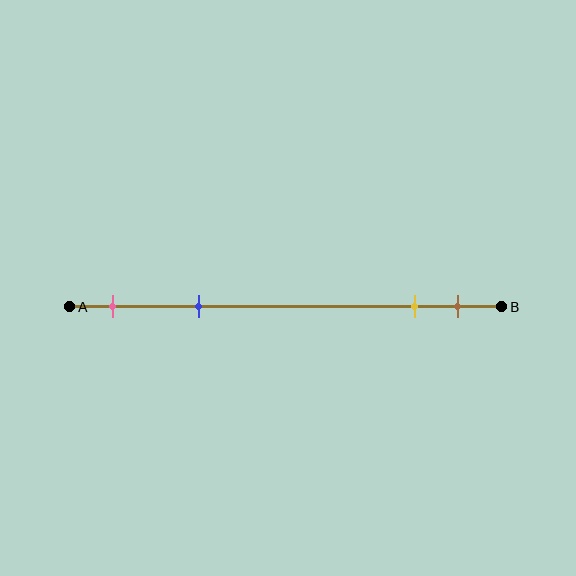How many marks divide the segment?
There are 4 marks dividing the segment.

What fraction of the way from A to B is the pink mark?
The pink mark is approximately 10% (0.1) of the way from A to B.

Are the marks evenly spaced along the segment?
No, the marks are not evenly spaced.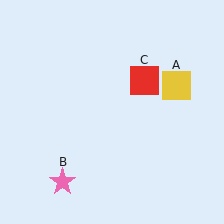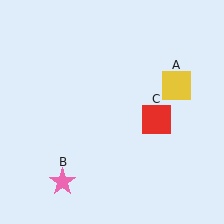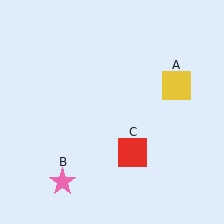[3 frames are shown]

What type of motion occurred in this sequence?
The red square (object C) rotated clockwise around the center of the scene.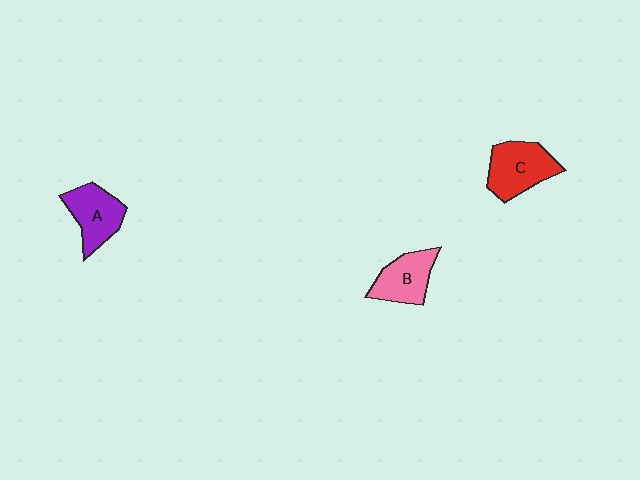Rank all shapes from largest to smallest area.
From largest to smallest: C (red), A (purple), B (pink).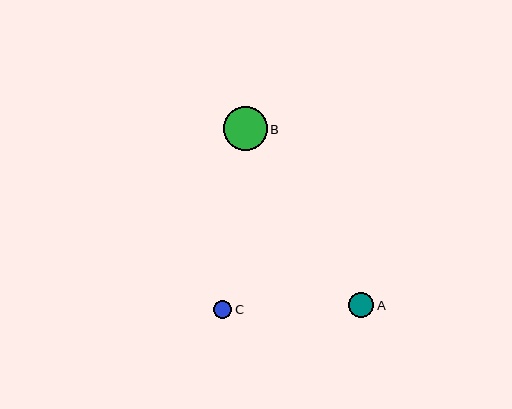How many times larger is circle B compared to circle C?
Circle B is approximately 2.4 times the size of circle C.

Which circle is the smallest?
Circle C is the smallest with a size of approximately 18 pixels.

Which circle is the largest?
Circle B is the largest with a size of approximately 44 pixels.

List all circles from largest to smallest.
From largest to smallest: B, A, C.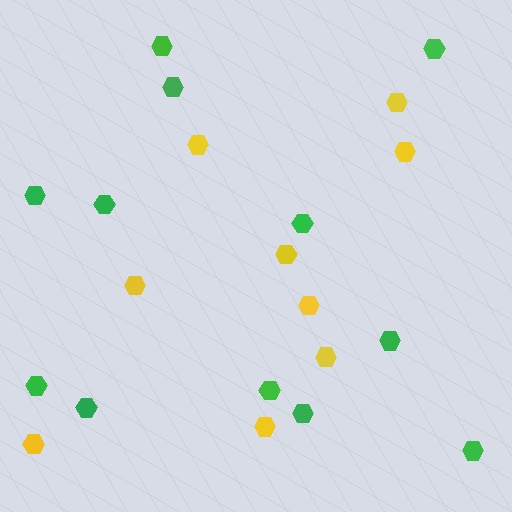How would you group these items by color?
There are 2 groups: one group of green hexagons (12) and one group of yellow hexagons (9).